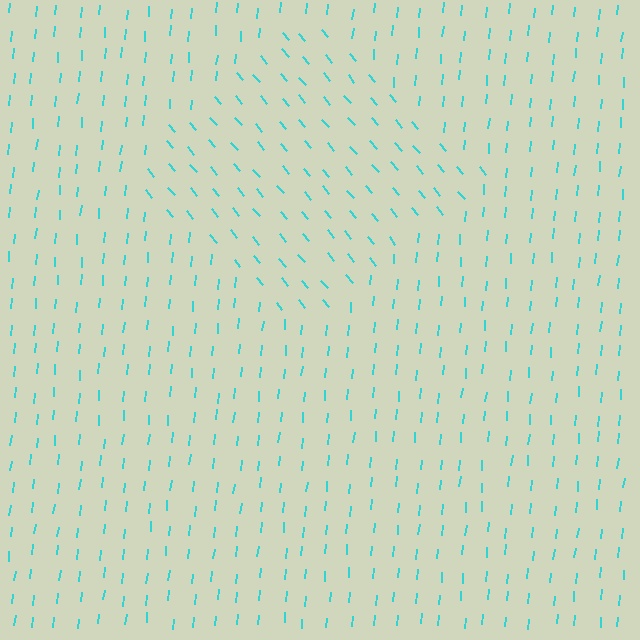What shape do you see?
I see a diamond.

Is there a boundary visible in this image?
Yes, there is a texture boundary formed by a change in line orientation.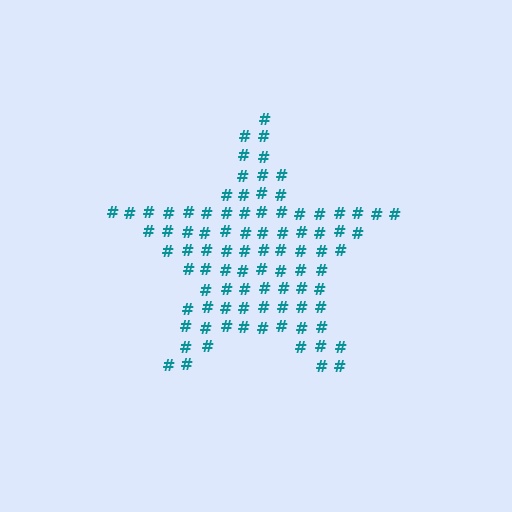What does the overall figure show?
The overall figure shows a star.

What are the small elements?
The small elements are hash symbols.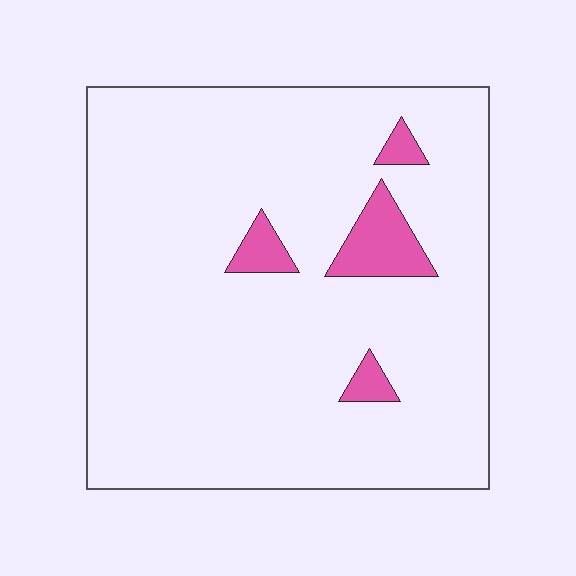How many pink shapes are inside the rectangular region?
4.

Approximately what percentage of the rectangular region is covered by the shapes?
Approximately 5%.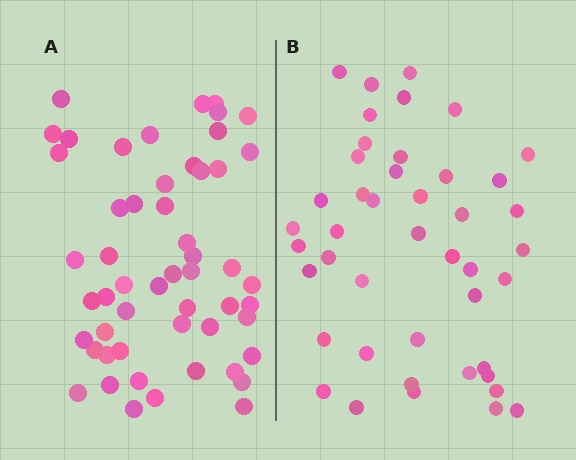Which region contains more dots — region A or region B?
Region A (the left region) has more dots.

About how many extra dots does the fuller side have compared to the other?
Region A has roughly 8 or so more dots than region B.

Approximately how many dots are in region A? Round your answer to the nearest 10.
About 50 dots. (The exact count is 53, which rounds to 50.)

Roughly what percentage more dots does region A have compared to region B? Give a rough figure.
About 20% more.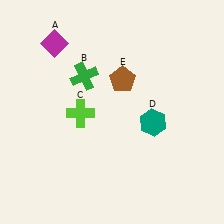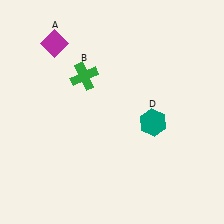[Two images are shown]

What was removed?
The brown pentagon (E), the lime cross (C) were removed in Image 2.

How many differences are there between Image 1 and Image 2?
There are 2 differences between the two images.